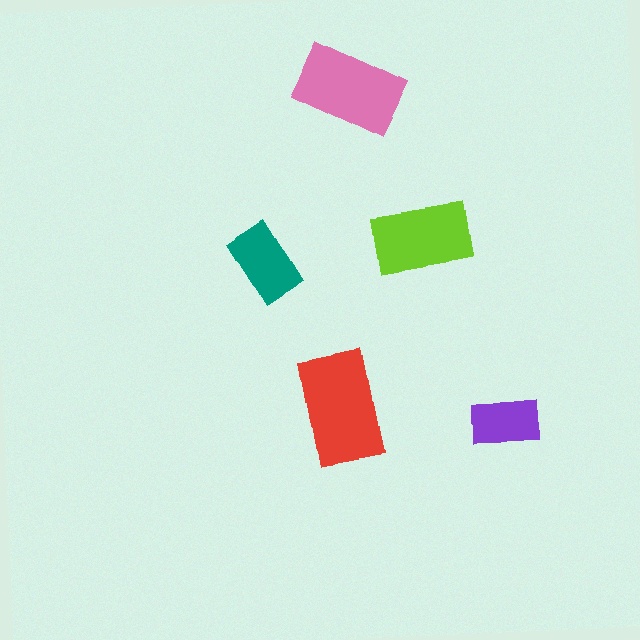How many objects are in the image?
There are 5 objects in the image.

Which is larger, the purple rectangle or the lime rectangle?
The lime one.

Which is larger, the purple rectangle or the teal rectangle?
The teal one.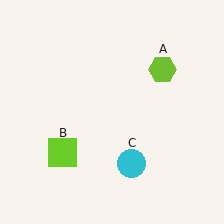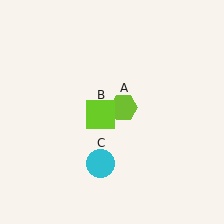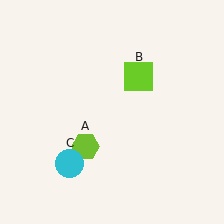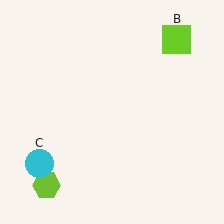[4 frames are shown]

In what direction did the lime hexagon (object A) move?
The lime hexagon (object A) moved down and to the left.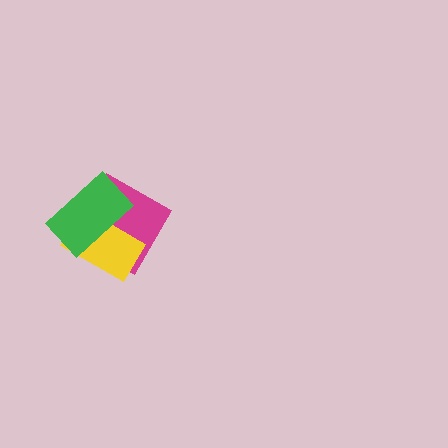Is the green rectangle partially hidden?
No, no other shape covers it.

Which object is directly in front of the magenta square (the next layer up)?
The yellow rectangle is directly in front of the magenta square.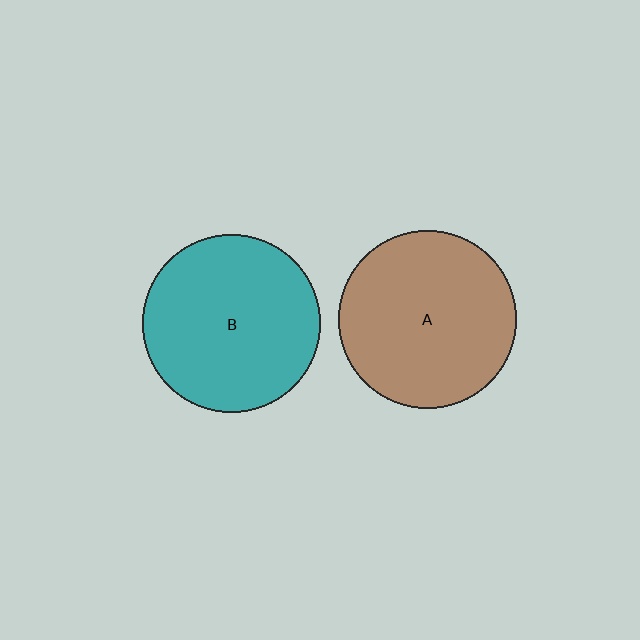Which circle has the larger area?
Circle A (brown).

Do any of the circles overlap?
No, none of the circles overlap.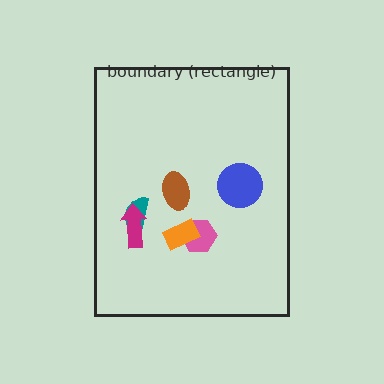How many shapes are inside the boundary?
6 inside, 0 outside.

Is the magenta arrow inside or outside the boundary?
Inside.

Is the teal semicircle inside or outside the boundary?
Inside.